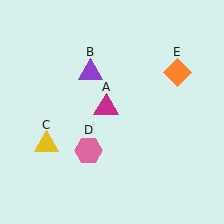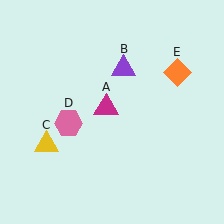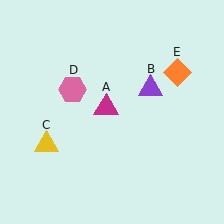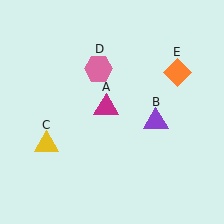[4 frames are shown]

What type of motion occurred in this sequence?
The purple triangle (object B), pink hexagon (object D) rotated clockwise around the center of the scene.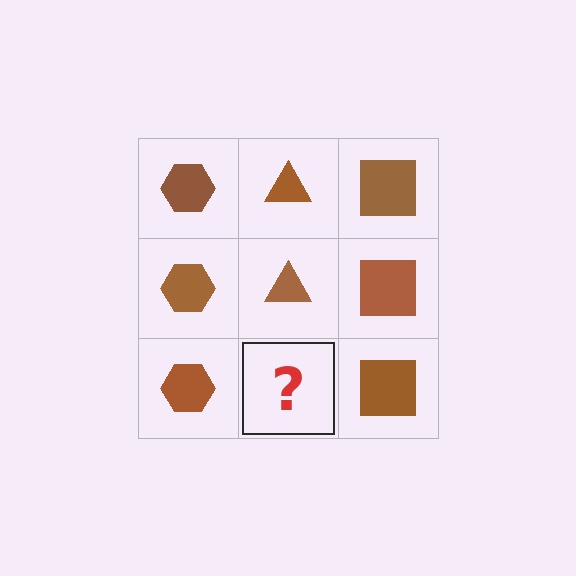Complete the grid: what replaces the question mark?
The question mark should be replaced with a brown triangle.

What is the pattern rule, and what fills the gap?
The rule is that each column has a consistent shape. The gap should be filled with a brown triangle.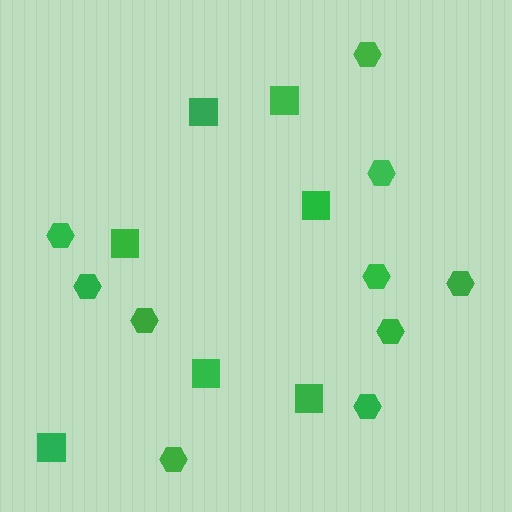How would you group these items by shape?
There are 2 groups: one group of squares (7) and one group of hexagons (10).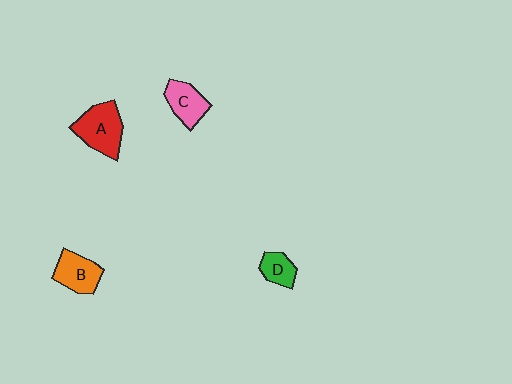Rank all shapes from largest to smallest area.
From largest to smallest: A (red), B (orange), C (pink), D (green).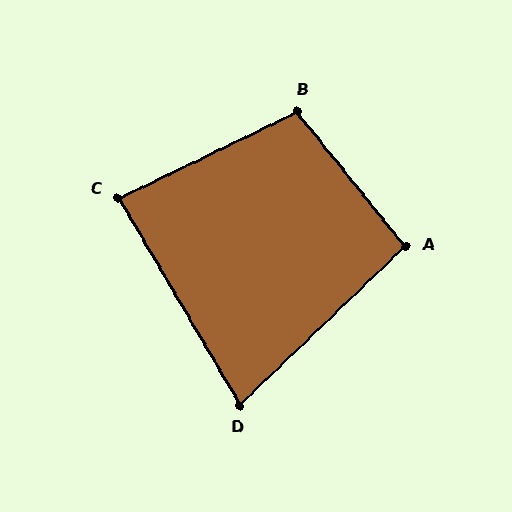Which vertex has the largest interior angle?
B, at approximately 103 degrees.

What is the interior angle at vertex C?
Approximately 85 degrees (approximately right).